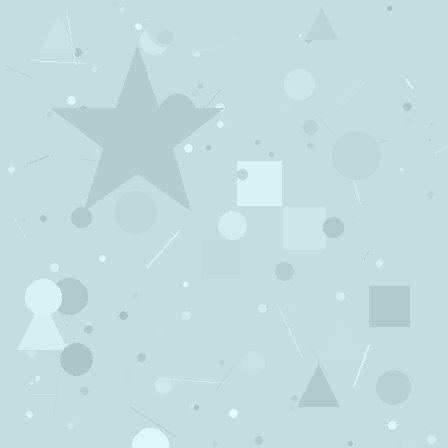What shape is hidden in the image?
A star is hidden in the image.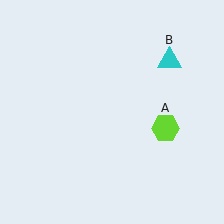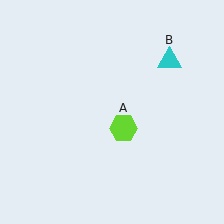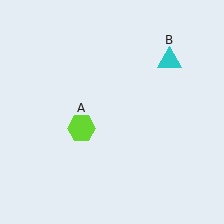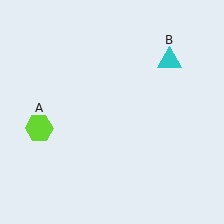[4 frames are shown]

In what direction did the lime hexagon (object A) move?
The lime hexagon (object A) moved left.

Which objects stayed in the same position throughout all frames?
Cyan triangle (object B) remained stationary.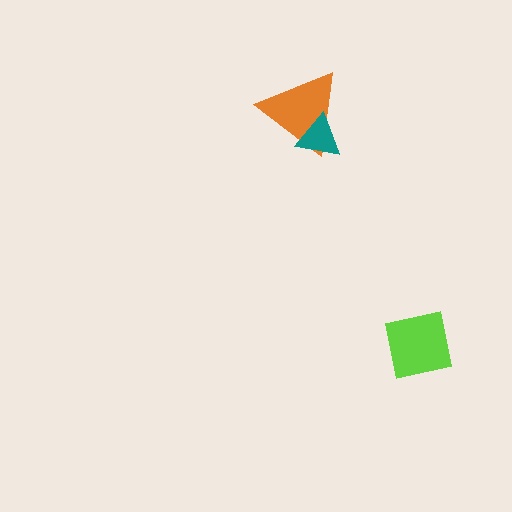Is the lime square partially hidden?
No, no other shape covers it.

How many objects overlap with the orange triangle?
1 object overlaps with the orange triangle.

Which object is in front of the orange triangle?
The teal triangle is in front of the orange triangle.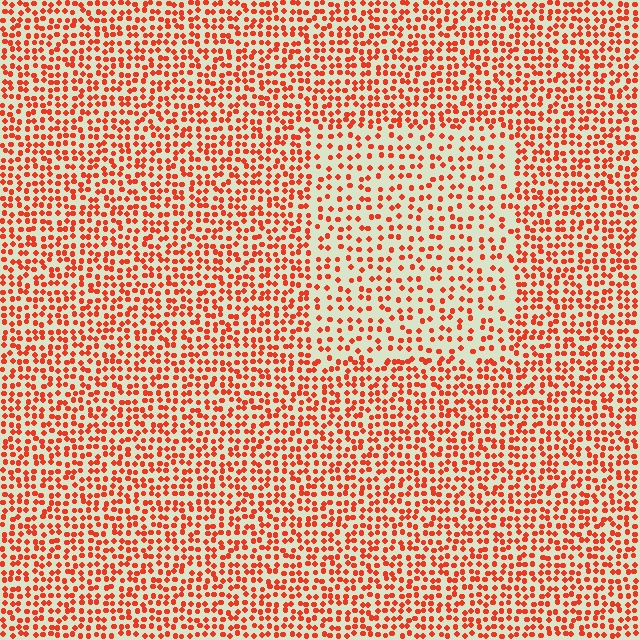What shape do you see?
I see a rectangle.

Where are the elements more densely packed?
The elements are more densely packed outside the rectangle boundary.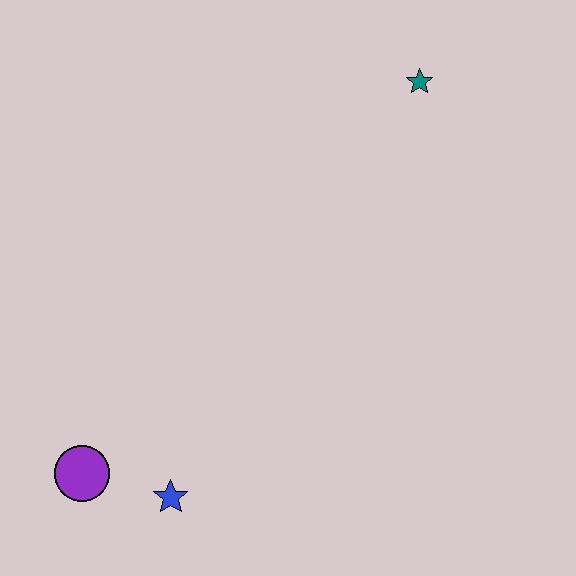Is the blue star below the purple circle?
Yes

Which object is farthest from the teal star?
The purple circle is farthest from the teal star.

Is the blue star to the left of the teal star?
Yes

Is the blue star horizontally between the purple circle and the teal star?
Yes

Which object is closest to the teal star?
The blue star is closest to the teal star.